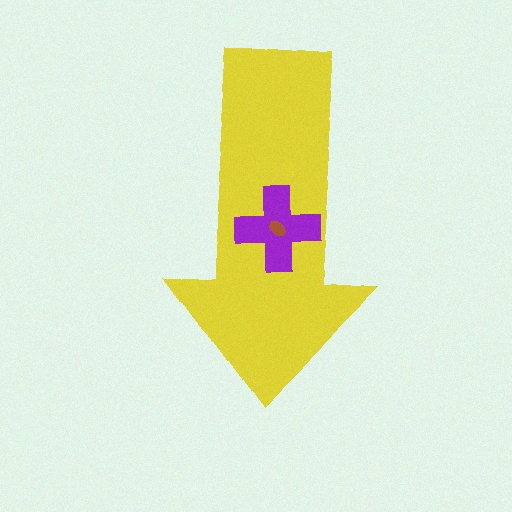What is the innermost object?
The brown ellipse.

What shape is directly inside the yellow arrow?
The purple cross.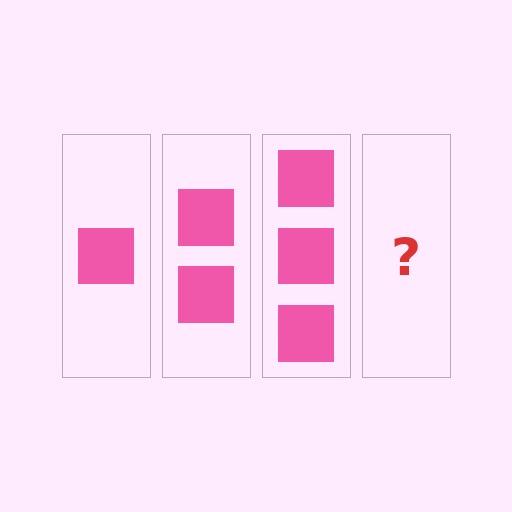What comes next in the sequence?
The next element should be 4 squares.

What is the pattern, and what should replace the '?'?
The pattern is that each step adds one more square. The '?' should be 4 squares.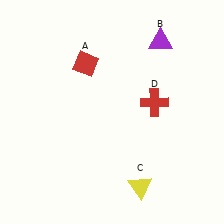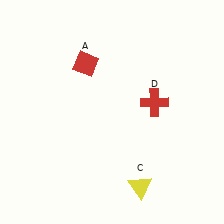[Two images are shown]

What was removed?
The purple triangle (B) was removed in Image 2.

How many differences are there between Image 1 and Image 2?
There is 1 difference between the two images.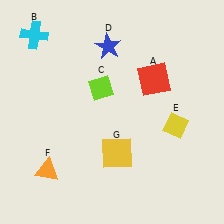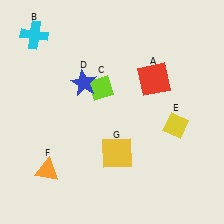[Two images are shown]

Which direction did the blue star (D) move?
The blue star (D) moved down.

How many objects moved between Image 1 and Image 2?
1 object moved between the two images.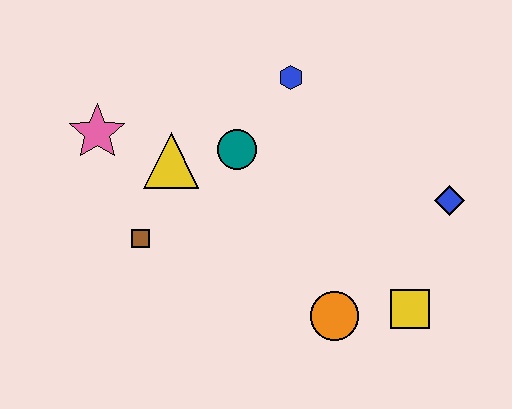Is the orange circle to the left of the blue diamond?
Yes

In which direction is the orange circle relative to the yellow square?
The orange circle is to the left of the yellow square.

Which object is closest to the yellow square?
The orange circle is closest to the yellow square.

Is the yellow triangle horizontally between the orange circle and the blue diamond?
No